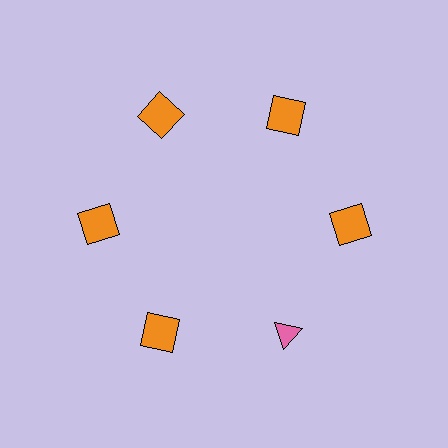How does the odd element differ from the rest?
It differs in both color (pink instead of orange) and shape (triangle instead of square).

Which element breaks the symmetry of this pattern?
The pink triangle at roughly the 5 o'clock position breaks the symmetry. All other shapes are orange squares.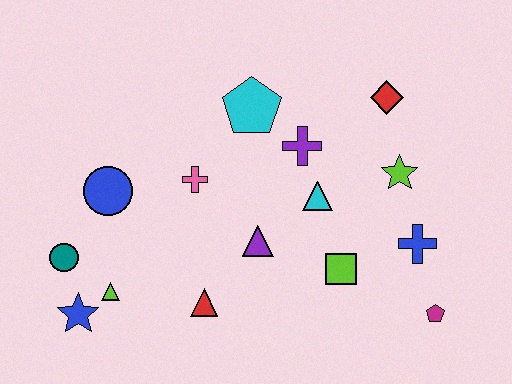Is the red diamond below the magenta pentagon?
No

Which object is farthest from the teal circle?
The magenta pentagon is farthest from the teal circle.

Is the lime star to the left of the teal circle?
No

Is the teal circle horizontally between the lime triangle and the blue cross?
No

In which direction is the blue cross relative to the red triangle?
The blue cross is to the right of the red triangle.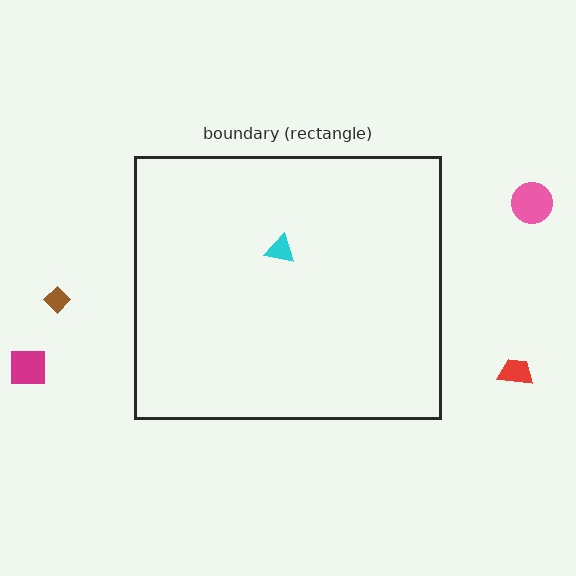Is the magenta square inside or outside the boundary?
Outside.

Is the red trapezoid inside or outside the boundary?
Outside.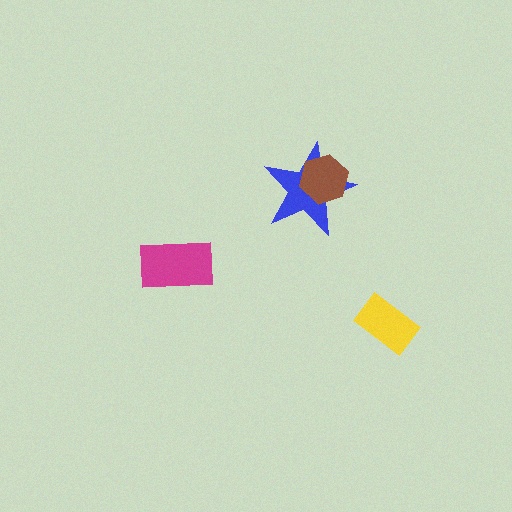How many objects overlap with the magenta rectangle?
0 objects overlap with the magenta rectangle.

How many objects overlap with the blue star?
1 object overlaps with the blue star.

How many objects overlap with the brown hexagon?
1 object overlaps with the brown hexagon.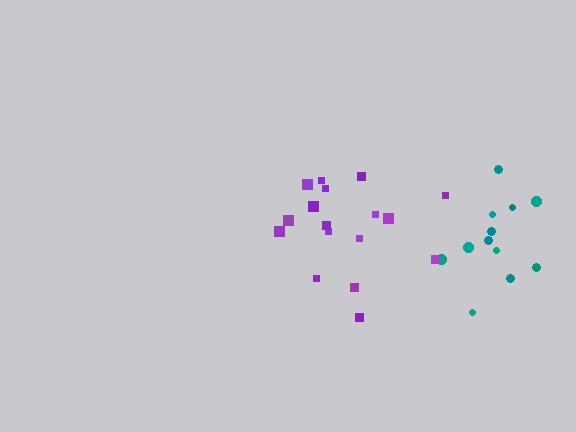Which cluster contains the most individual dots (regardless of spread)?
Purple (17).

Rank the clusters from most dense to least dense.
purple, teal.